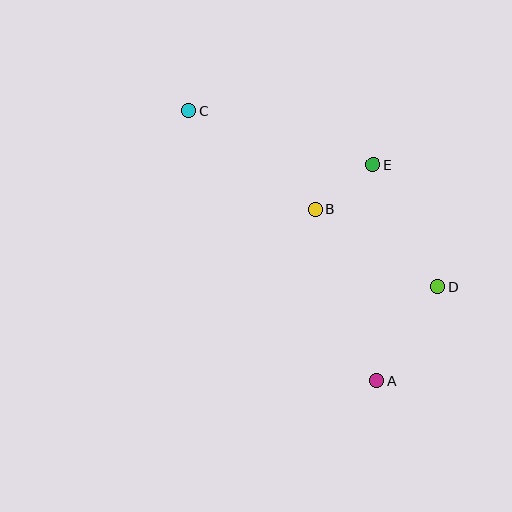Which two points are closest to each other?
Points B and E are closest to each other.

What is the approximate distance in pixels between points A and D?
The distance between A and D is approximately 111 pixels.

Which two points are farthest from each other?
Points A and C are farthest from each other.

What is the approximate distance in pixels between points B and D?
The distance between B and D is approximately 145 pixels.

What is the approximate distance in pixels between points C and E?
The distance between C and E is approximately 193 pixels.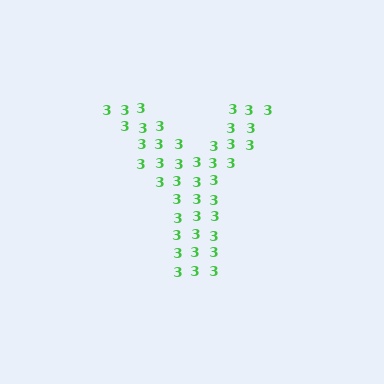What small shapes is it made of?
It is made of small digit 3's.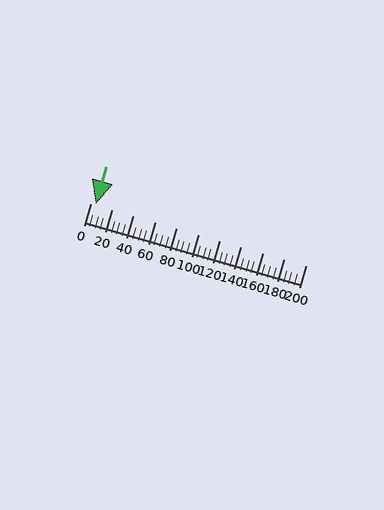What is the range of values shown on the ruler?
The ruler shows values from 0 to 200.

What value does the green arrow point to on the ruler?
The green arrow points to approximately 5.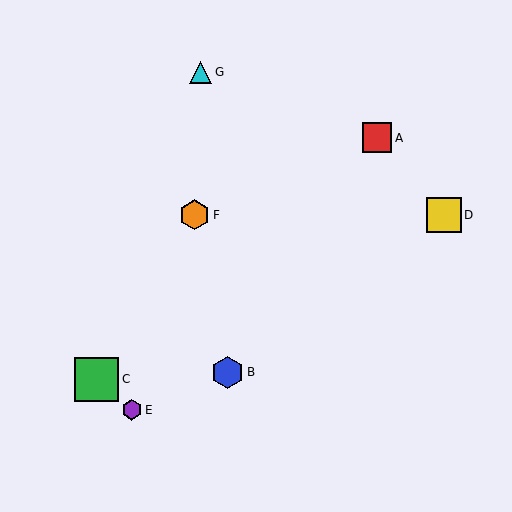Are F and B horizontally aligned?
No, F is at y≈215 and B is at y≈372.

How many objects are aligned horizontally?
2 objects (D, F) are aligned horizontally.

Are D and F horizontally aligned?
Yes, both are at y≈215.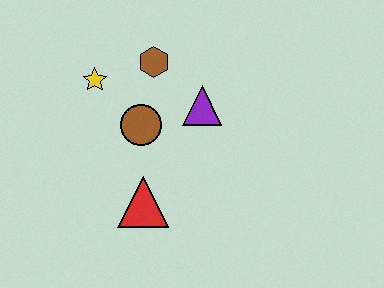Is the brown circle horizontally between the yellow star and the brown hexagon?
Yes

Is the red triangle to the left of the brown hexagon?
Yes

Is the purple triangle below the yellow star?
Yes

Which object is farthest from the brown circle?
The red triangle is farthest from the brown circle.